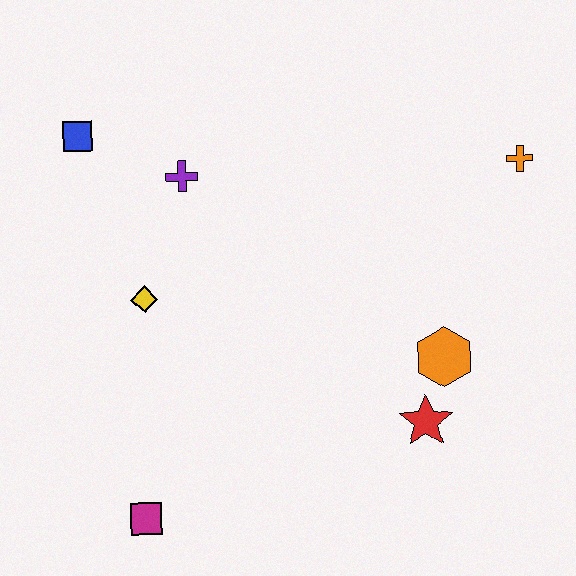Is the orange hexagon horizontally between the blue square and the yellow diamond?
No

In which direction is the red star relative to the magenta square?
The red star is to the right of the magenta square.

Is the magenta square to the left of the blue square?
No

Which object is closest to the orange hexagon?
The red star is closest to the orange hexagon.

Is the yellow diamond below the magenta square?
No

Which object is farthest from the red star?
The blue square is farthest from the red star.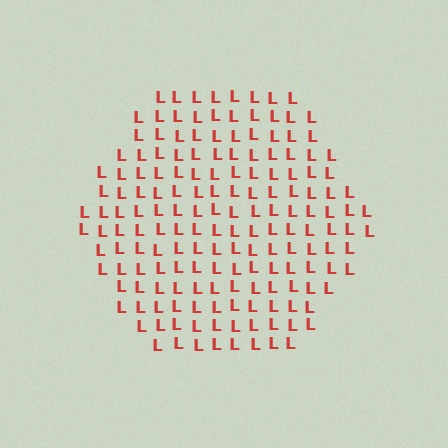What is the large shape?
The large shape is a hexagon.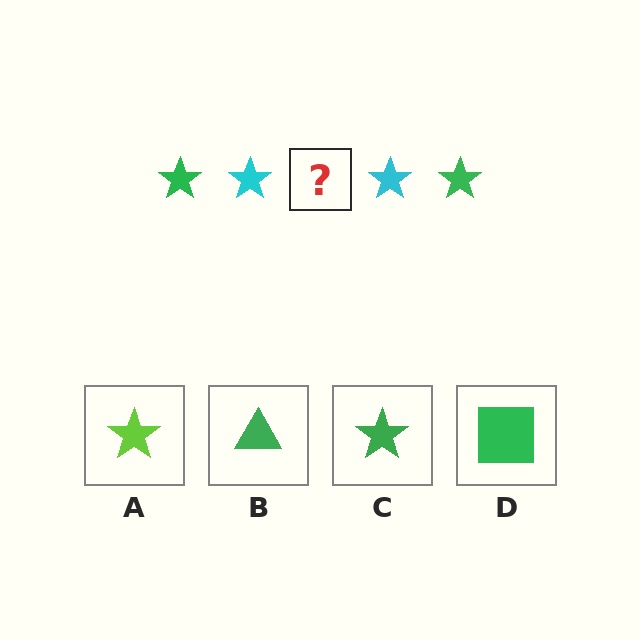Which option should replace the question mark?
Option C.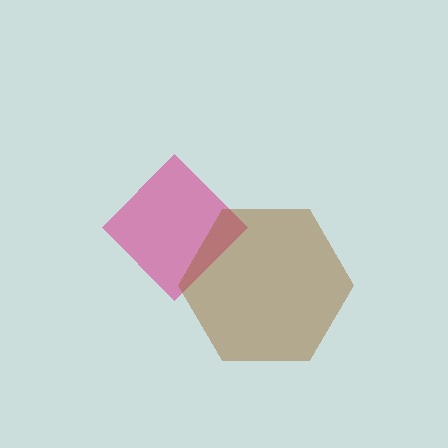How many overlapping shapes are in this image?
There are 2 overlapping shapes in the image.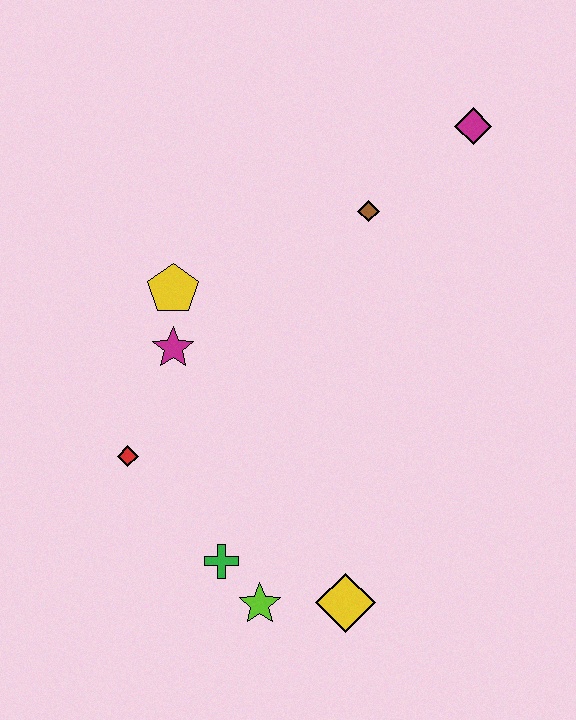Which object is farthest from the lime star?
The magenta diamond is farthest from the lime star.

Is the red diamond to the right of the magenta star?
No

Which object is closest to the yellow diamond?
The lime star is closest to the yellow diamond.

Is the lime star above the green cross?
No